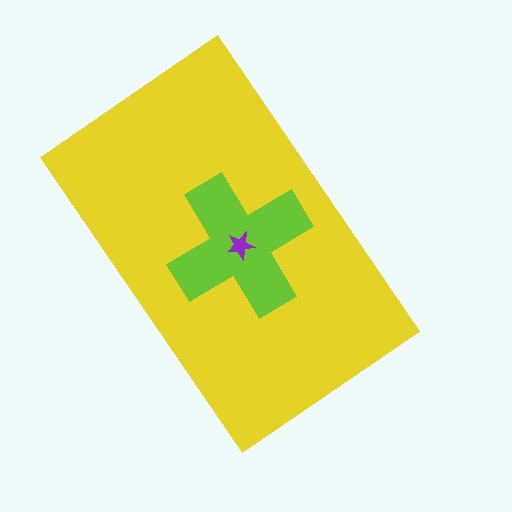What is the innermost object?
The purple star.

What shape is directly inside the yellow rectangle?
The lime cross.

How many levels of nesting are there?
3.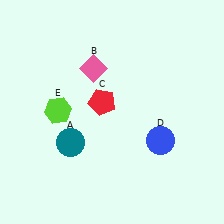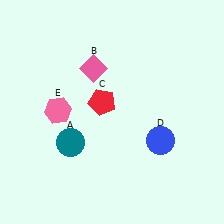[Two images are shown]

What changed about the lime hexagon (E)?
In Image 1, E is lime. In Image 2, it changed to pink.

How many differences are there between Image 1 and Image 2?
There is 1 difference between the two images.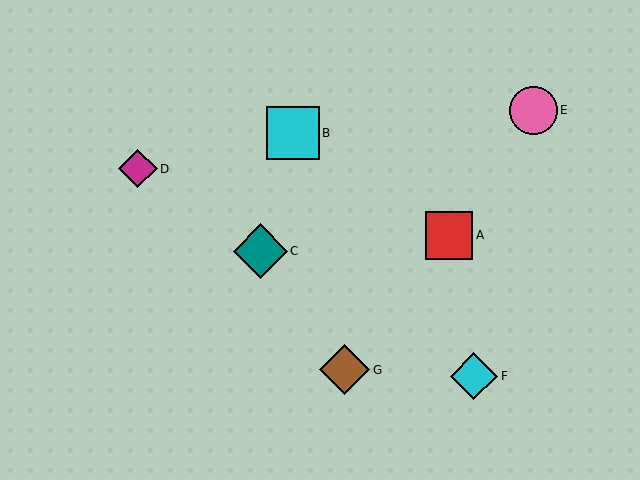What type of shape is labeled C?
Shape C is a teal diamond.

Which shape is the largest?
The teal diamond (labeled C) is the largest.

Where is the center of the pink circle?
The center of the pink circle is at (533, 110).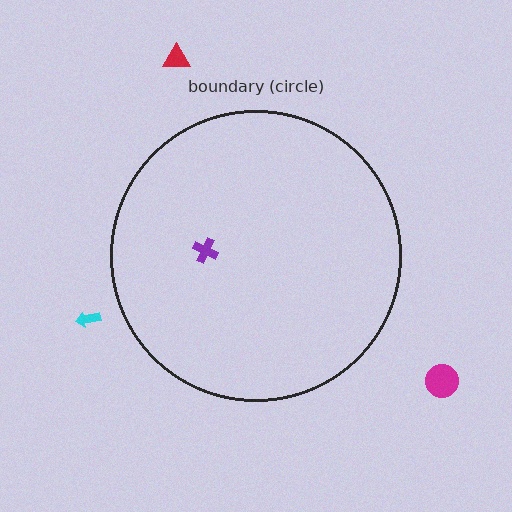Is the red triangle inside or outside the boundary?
Outside.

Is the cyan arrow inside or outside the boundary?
Outside.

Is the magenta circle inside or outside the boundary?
Outside.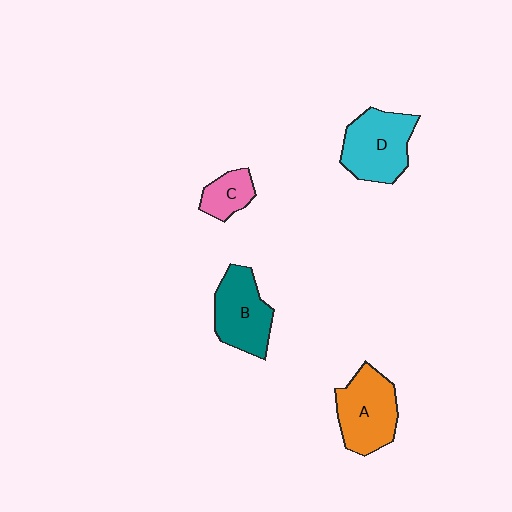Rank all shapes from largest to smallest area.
From largest to smallest: D (cyan), A (orange), B (teal), C (pink).